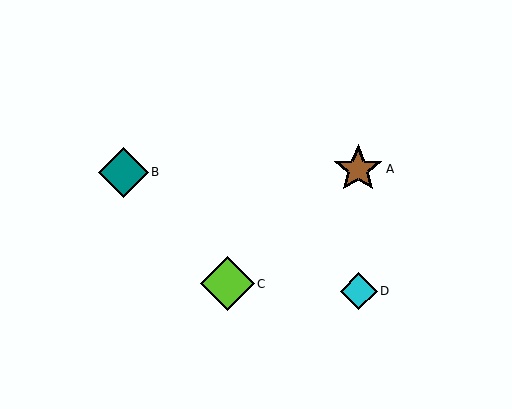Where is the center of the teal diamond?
The center of the teal diamond is at (123, 172).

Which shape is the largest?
The lime diamond (labeled C) is the largest.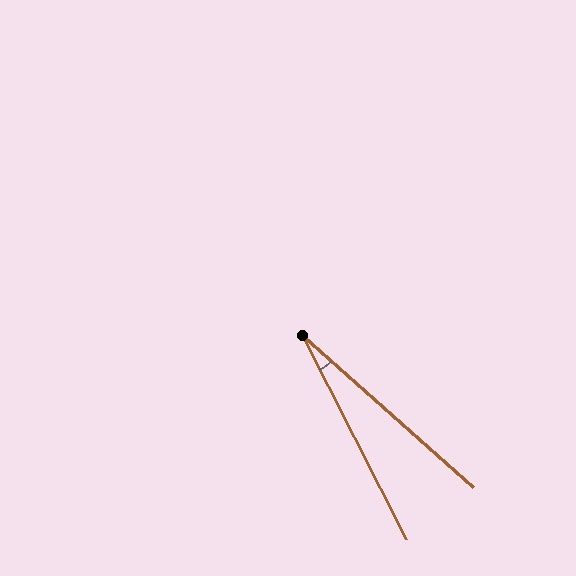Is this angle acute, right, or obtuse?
It is acute.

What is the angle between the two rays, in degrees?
Approximately 21 degrees.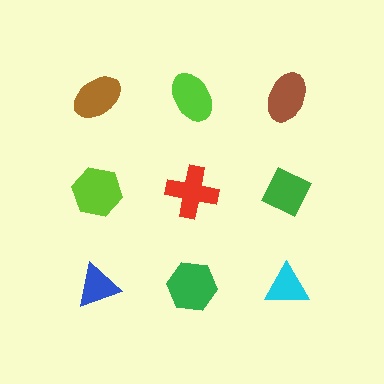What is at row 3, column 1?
A blue triangle.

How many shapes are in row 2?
3 shapes.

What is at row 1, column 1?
A brown ellipse.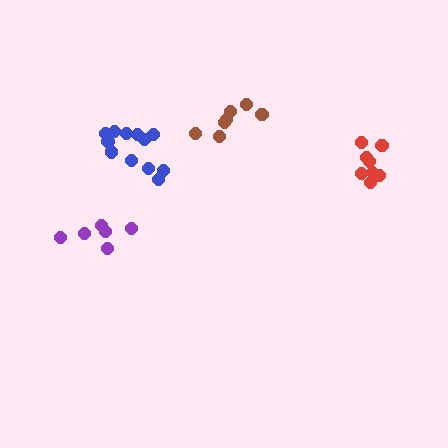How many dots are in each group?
Group 1: 6 dots, Group 2: 12 dots, Group 3: 7 dots, Group 4: 8 dots (33 total).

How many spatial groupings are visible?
There are 4 spatial groupings.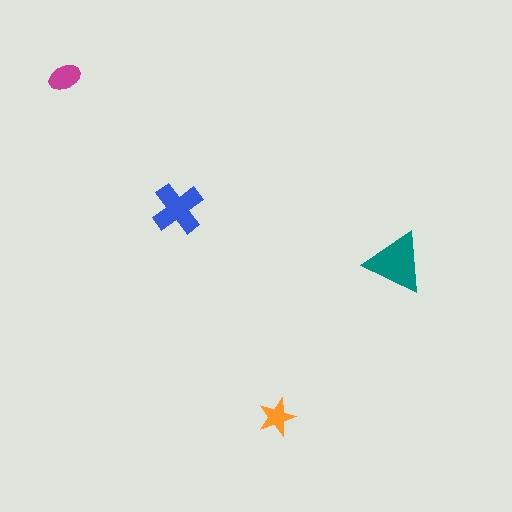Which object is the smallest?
The orange star.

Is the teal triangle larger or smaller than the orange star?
Larger.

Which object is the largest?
The teal triangle.